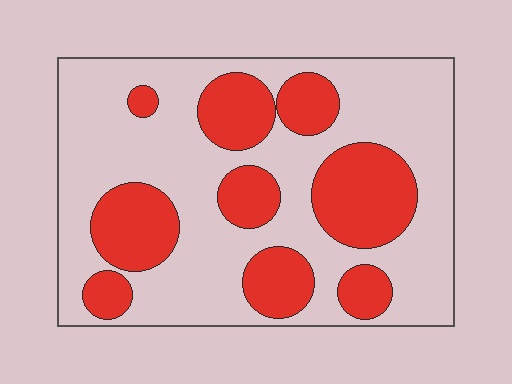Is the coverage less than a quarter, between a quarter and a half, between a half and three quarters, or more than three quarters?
Between a quarter and a half.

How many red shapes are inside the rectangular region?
9.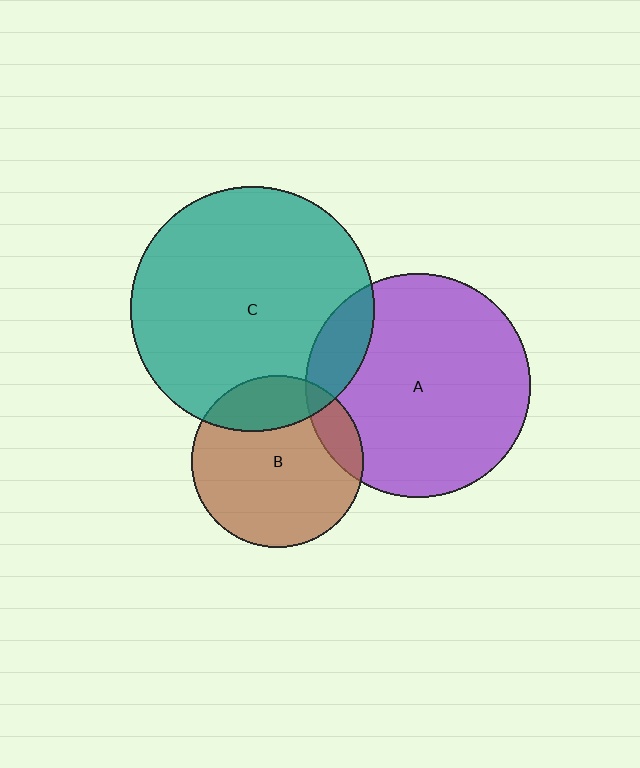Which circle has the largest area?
Circle C (teal).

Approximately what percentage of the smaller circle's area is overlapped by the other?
Approximately 15%.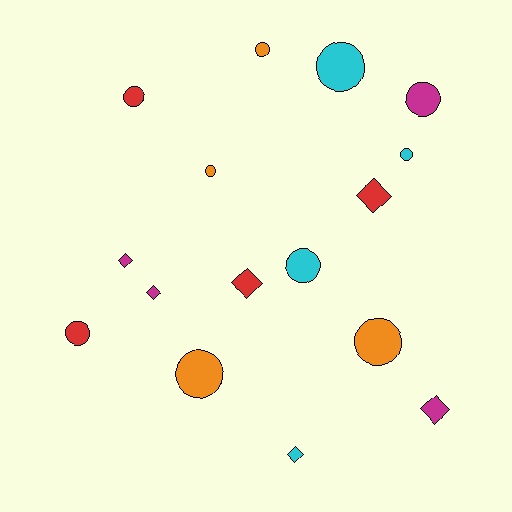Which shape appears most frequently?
Circle, with 10 objects.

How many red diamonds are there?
There are 2 red diamonds.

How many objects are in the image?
There are 16 objects.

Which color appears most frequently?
Orange, with 4 objects.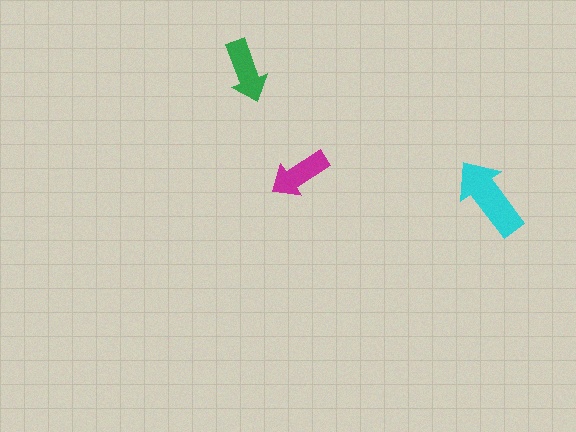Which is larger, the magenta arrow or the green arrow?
The green one.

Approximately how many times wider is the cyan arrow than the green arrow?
About 1.5 times wider.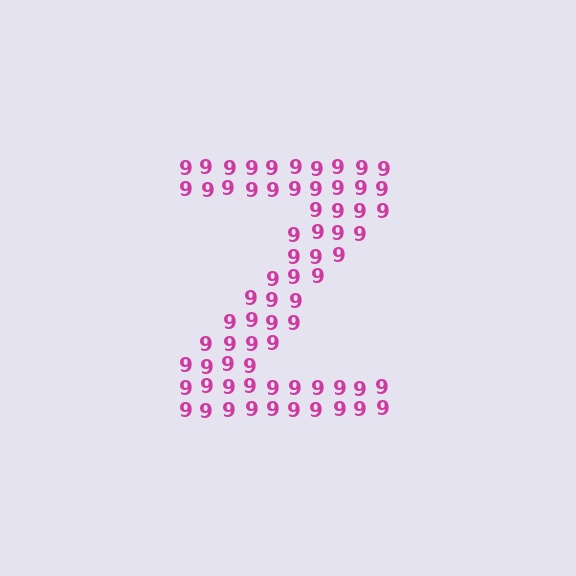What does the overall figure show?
The overall figure shows the letter Z.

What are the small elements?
The small elements are digit 9's.